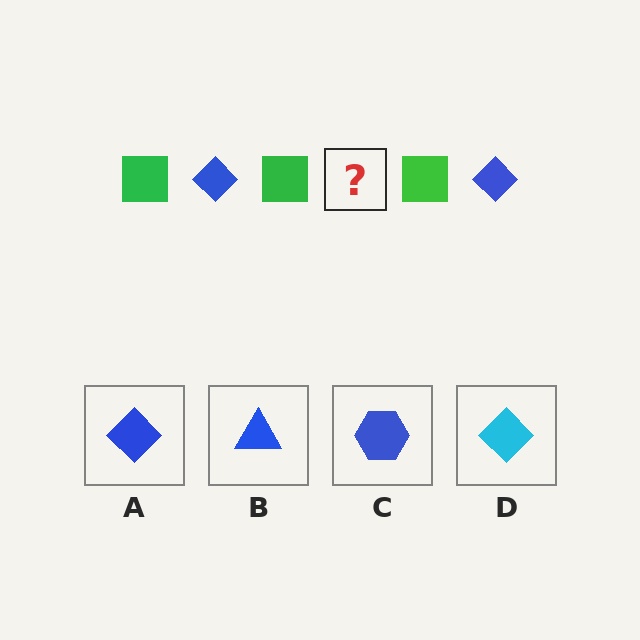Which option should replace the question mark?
Option A.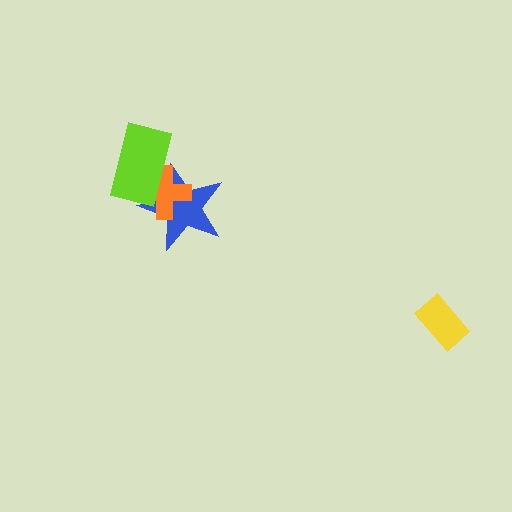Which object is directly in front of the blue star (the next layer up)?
The orange cross is directly in front of the blue star.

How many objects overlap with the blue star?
2 objects overlap with the blue star.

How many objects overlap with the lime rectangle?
2 objects overlap with the lime rectangle.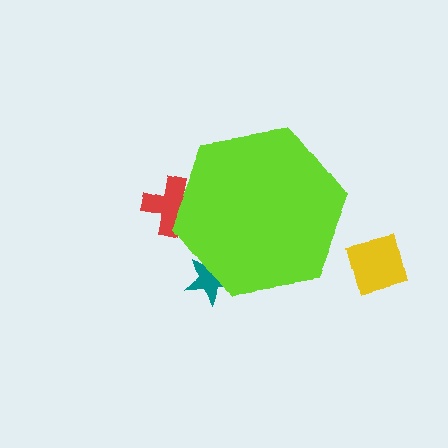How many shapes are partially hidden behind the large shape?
2 shapes are partially hidden.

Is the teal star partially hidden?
Yes, the teal star is partially hidden behind the lime hexagon.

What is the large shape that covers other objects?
A lime hexagon.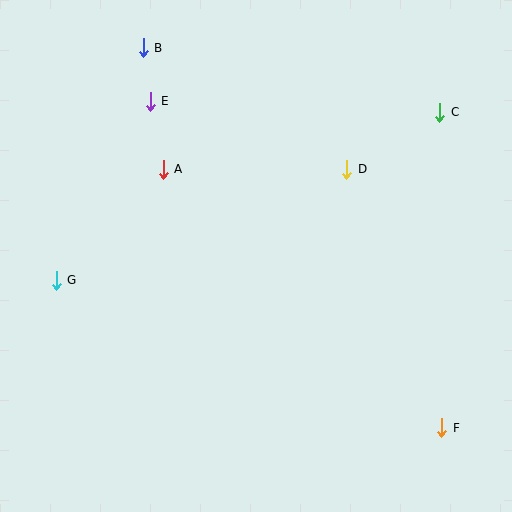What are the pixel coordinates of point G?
Point G is at (56, 280).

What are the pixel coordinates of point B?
Point B is at (143, 48).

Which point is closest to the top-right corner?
Point C is closest to the top-right corner.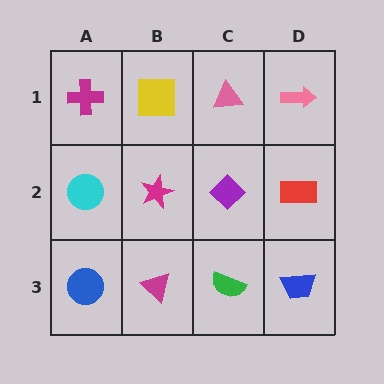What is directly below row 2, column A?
A blue circle.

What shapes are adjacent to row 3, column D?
A red rectangle (row 2, column D), a green semicircle (row 3, column C).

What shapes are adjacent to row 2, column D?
A pink arrow (row 1, column D), a blue trapezoid (row 3, column D), a purple diamond (row 2, column C).